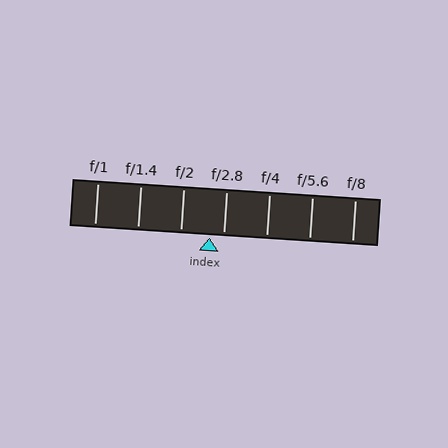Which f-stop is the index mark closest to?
The index mark is closest to f/2.8.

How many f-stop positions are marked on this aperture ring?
There are 7 f-stop positions marked.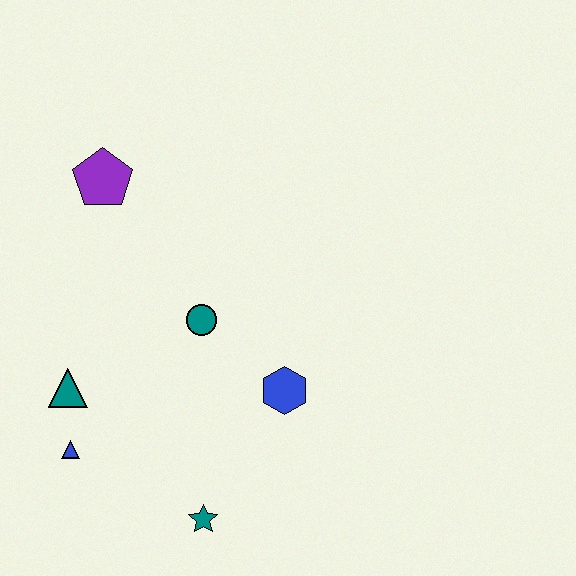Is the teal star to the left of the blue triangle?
No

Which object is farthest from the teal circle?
The teal star is farthest from the teal circle.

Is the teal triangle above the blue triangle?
Yes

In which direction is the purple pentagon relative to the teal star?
The purple pentagon is above the teal star.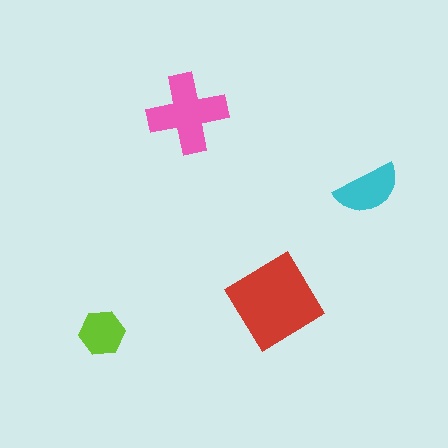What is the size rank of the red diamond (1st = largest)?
1st.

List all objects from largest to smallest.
The red diamond, the pink cross, the cyan semicircle, the lime hexagon.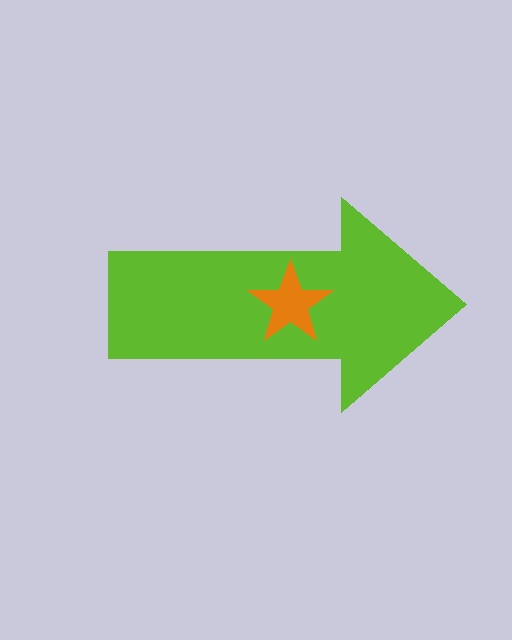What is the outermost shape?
The lime arrow.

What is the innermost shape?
The orange star.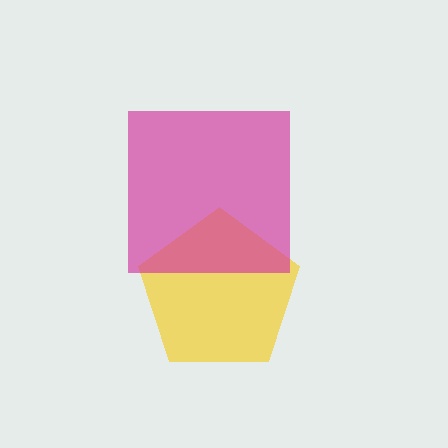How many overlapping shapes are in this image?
There are 2 overlapping shapes in the image.